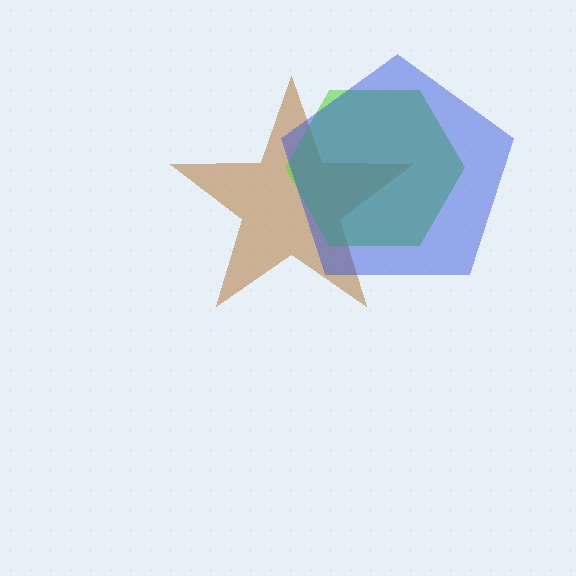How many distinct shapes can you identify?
There are 3 distinct shapes: a brown star, a lime hexagon, a blue pentagon.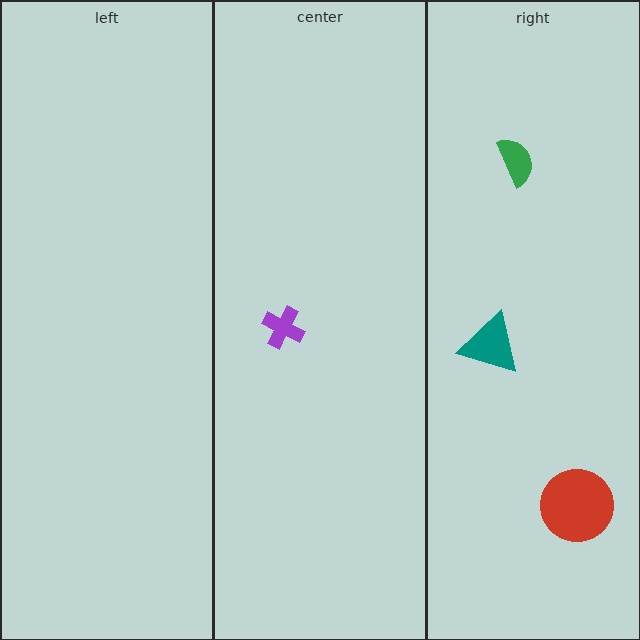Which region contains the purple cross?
The center region.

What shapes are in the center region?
The purple cross.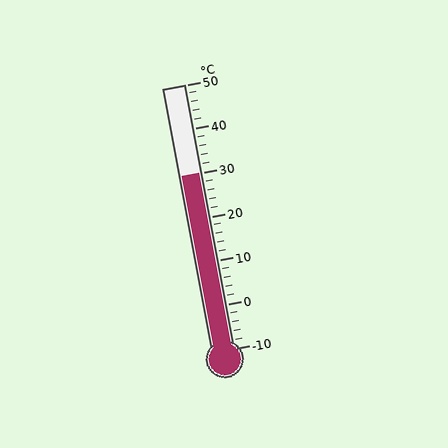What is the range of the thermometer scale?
The thermometer scale ranges from -10°C to 50°C.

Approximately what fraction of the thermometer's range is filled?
The thermometer is filled to approximately 65% of its range.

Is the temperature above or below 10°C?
The temperature is above 10°C.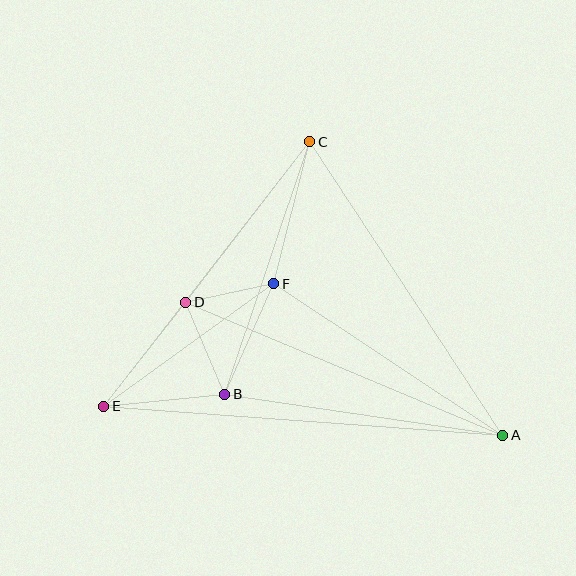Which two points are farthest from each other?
Points A and E are farthest from each other.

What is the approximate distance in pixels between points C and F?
The distance between C and F is approximately 147 pixels.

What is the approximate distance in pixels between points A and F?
The distance between A and F is approximately 274 pixels.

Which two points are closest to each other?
Points D and F are closest to each other.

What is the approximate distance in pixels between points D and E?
The distance between D and E is approximately 132 pixels.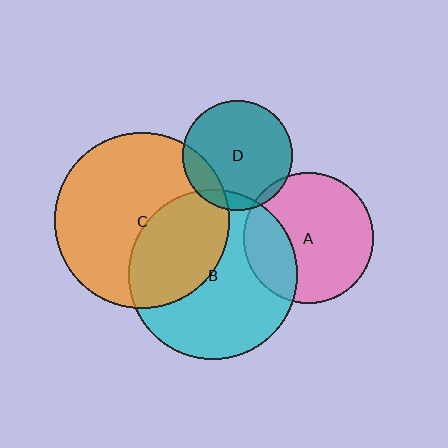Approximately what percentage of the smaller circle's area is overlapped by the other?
Approximately 25%.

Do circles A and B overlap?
Yes.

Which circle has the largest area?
Circle C (orange).